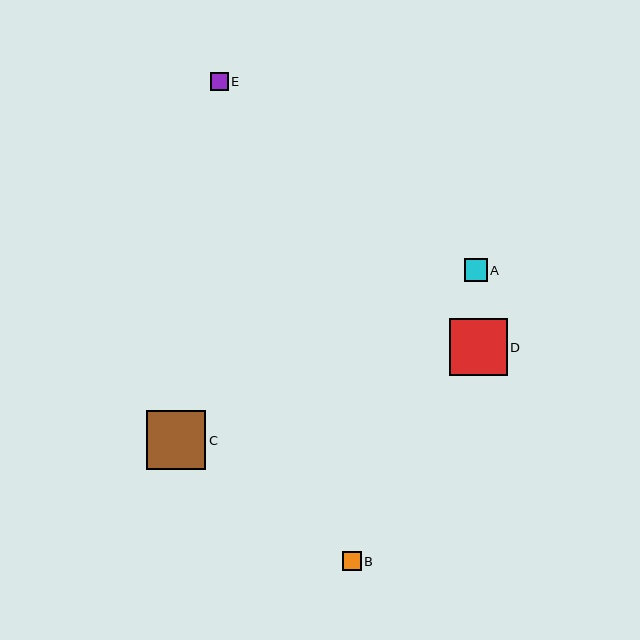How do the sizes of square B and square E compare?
Square B and square E are approximately the same size.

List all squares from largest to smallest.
From largest to smallest: C, D, A, B, E.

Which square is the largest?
Square C is the largest with a size of approximately 59 pixels.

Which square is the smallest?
Square E is the smallest with a size of approximately 18 pixels.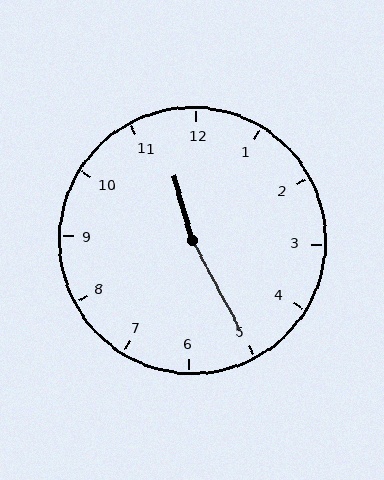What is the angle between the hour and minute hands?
Approximately 168 degrees.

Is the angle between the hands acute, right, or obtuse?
It is obtuse.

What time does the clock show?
11:25.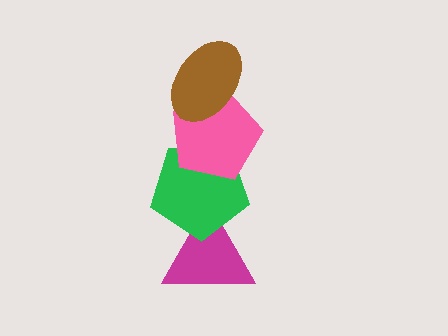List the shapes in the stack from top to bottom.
From top to bottom: the brown ellipse, the pink pentagon, the green pentagon, the magenta triangle.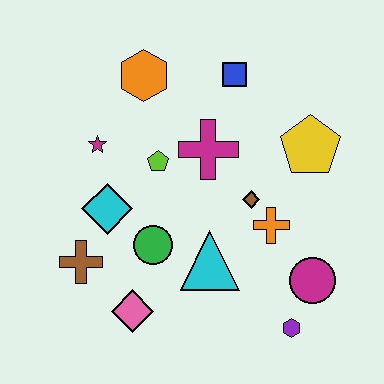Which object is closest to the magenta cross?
The lime pentagon is closest to the magenta cross.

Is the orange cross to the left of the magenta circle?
Yes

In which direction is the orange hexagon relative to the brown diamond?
The orange hexagon is above the brown diamond.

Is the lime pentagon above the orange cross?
Yes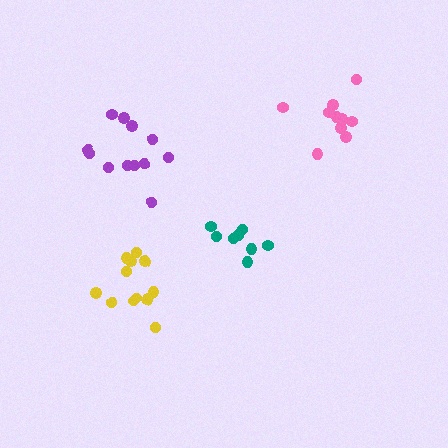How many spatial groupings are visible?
There are 4 spatial groupings.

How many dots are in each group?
Group 1: 12 dots, Group 2: 9 dots, Group 3: 10 dots, Group 4: 12 dots (43 total).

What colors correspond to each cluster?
The clusters are colored: purple, teal, pink, yellow.